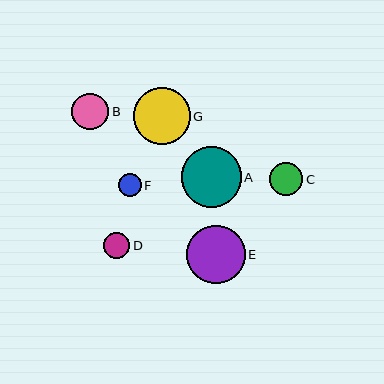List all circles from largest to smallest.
From largest to smallest: A, E, G, B, C, D, F.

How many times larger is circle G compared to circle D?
Circle G is approximately 2.2 times the size of circle D.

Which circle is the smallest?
Circle F is the smallest with a size of approximately 23 pixels.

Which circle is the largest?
Circle A is the largest with a size of approximately 60 pixels.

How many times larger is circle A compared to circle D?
Circle A is approximately 2.3 times the size of circle D.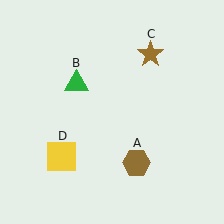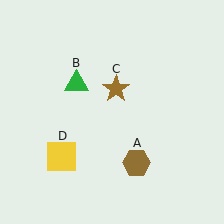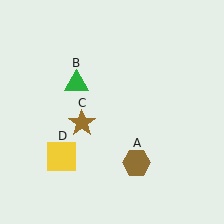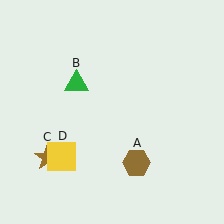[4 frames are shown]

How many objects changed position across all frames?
1 object changed position: brown star (object C).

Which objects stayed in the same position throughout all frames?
Brown hexagon (object A) and green triangle (object B) and yellow square (object D) remained stationary.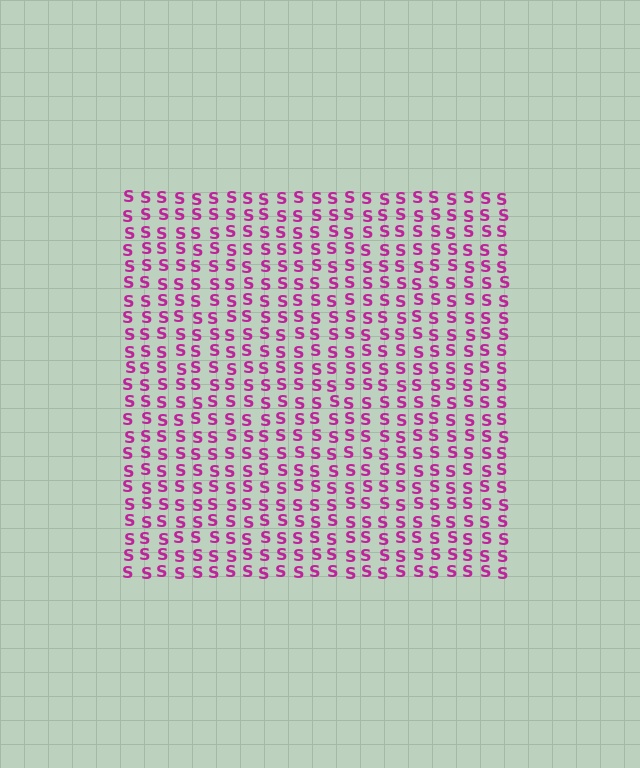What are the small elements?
The small elements are letter S's.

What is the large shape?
The large shape is a square.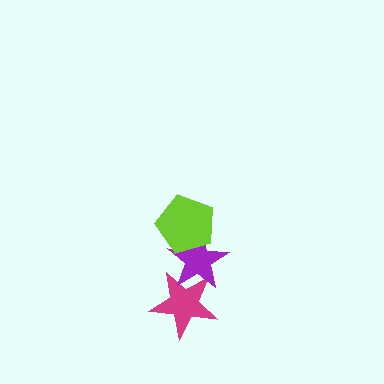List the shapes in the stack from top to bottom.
From top to bottom: the lime pentagon, the purple star, the magenta star.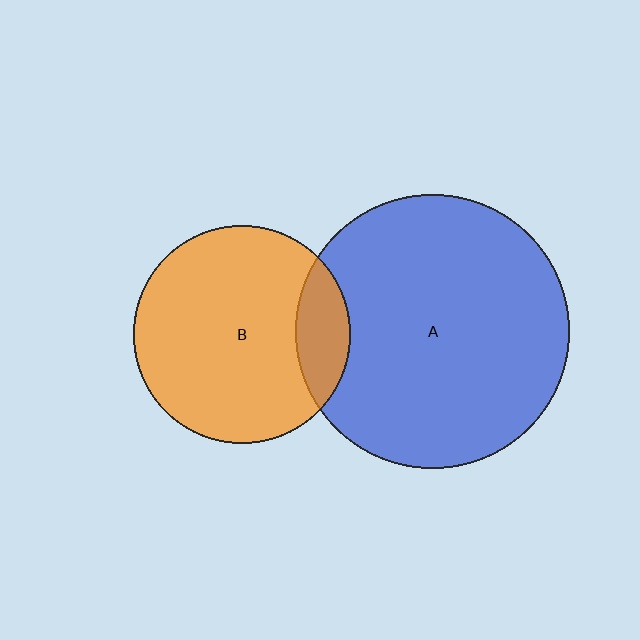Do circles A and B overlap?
Yes.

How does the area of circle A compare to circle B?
Approximately 1.6 times.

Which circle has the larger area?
Circle A (blue).